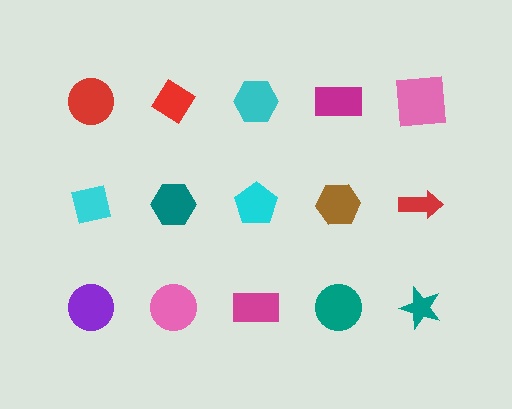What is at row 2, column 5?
A red arrow.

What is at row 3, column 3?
A magenta rectangle.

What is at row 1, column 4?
A magenta rectangle.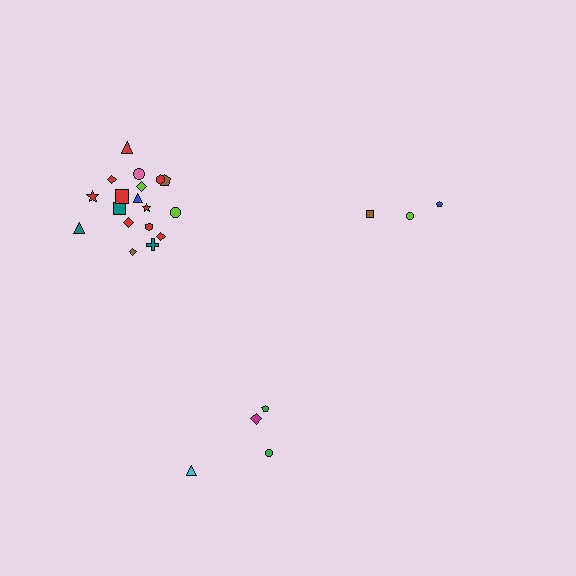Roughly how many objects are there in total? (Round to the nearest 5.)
Roughly 25 objects in total.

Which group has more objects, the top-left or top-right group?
The top-left group.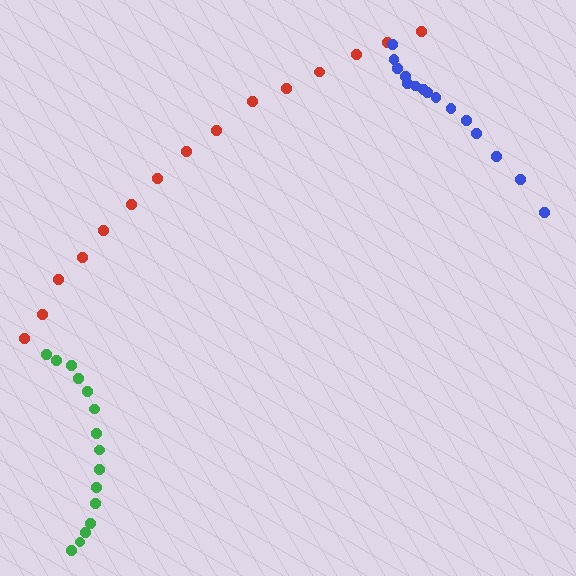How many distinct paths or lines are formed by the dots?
There are 3 distinct paths.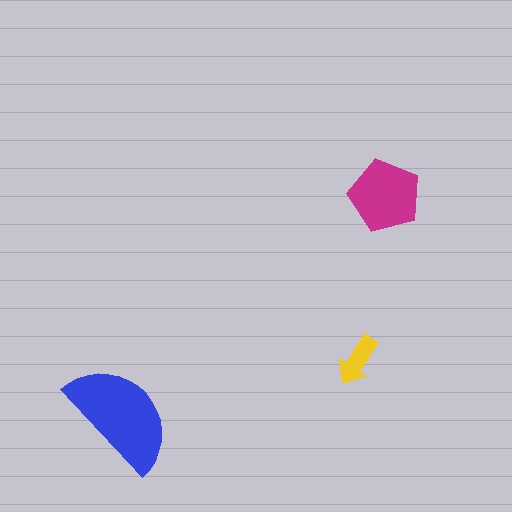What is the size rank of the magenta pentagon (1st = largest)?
2nd.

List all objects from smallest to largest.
The yellow arrow, the magenta pentagon, the blue semicircle.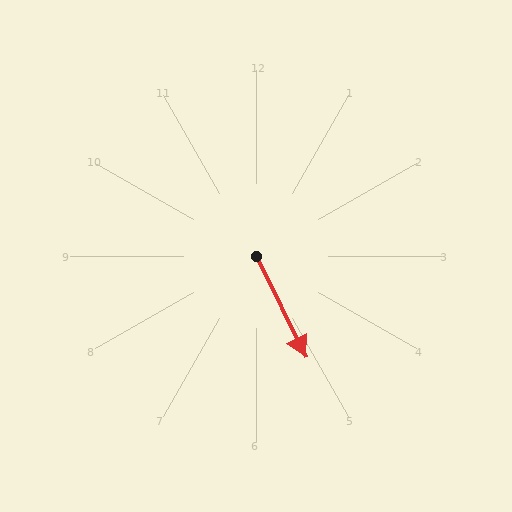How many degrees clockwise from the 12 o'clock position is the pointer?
Approximately 154 degrees.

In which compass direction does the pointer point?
Southeast.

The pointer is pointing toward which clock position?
Roughly 5 o'clock.